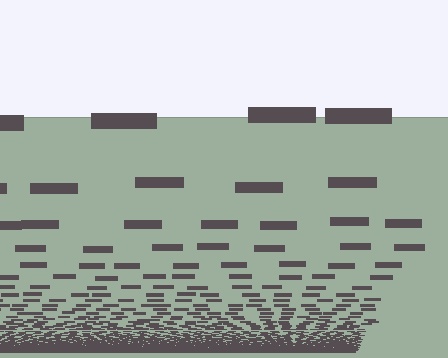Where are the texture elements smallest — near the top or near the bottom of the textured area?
Near the bottom.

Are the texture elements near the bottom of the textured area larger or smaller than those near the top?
Smaller. The gradient is inverted — elements near the bottom are smaller and denser.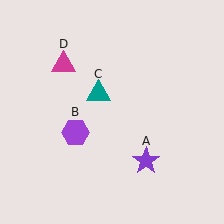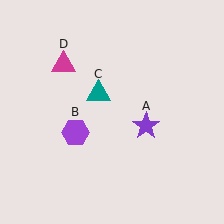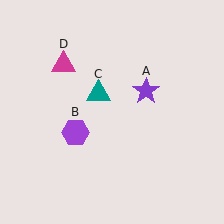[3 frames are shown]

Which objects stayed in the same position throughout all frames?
Purple hexagon (object B) and teal triangle (object C) and magenta triangle (object D) remained stationary.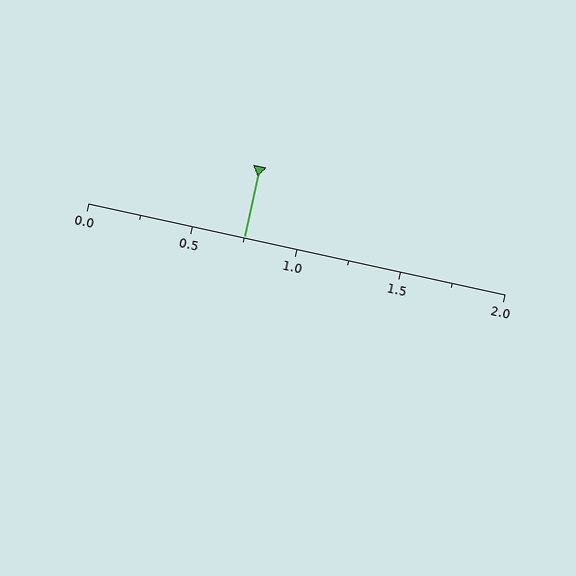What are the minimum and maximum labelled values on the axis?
The axis runs from 0.0 to 2.0.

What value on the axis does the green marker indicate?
The marker indicates approximately 0.75.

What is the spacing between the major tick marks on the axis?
The major ticks are spaced 0.5 apart.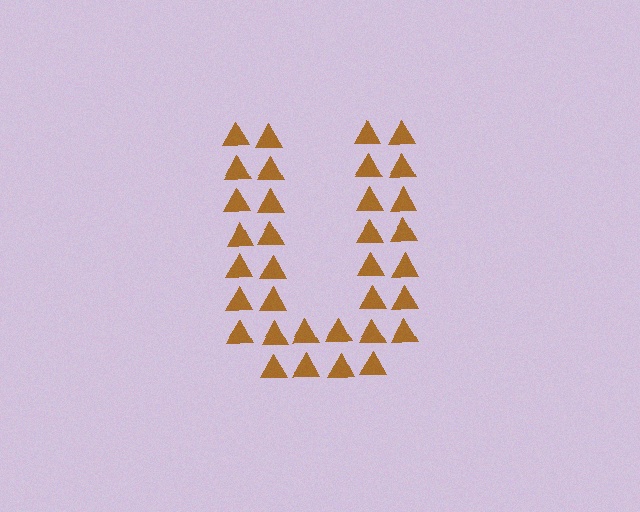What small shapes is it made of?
It is made of small triangles.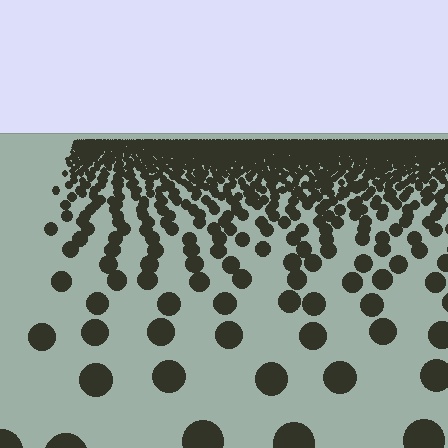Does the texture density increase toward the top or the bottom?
Density increases toward the top.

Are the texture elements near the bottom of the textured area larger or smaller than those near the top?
Larger. Near the bottom, elements are closer to the viewer and appear at a bigger on-screen size.